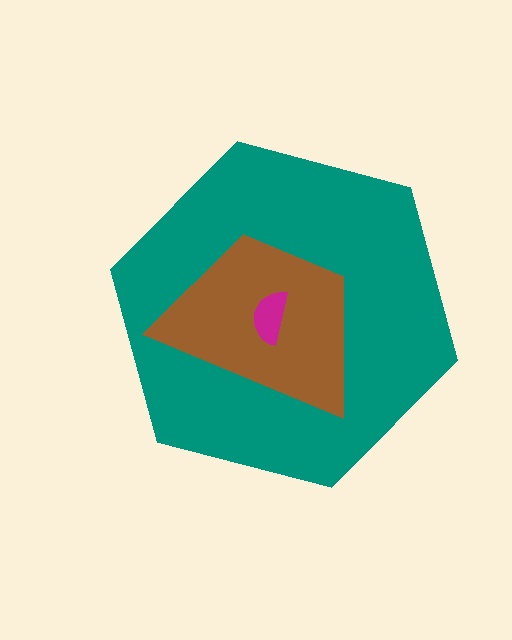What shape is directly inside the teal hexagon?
The brown trapezoid.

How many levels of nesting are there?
3.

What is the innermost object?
The magenta semicircle.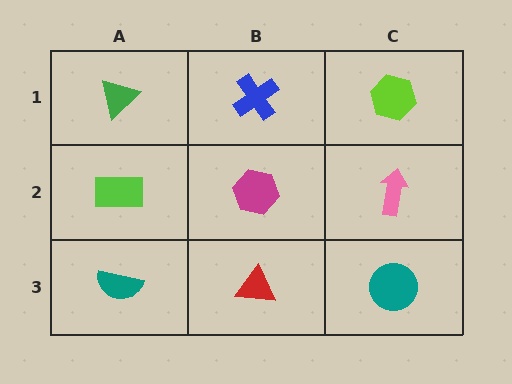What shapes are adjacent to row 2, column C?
A lime hexagon (row 1, column C), a teal circle (row 3, column C), a magenta hexagon (row 2, column B).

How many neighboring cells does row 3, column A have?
2.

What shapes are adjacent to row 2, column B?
A blue cross (row 1, column B), a red triangle (row 3, column B), a lime rectangle (row 2, column A), a pink arrow (row 2, column C).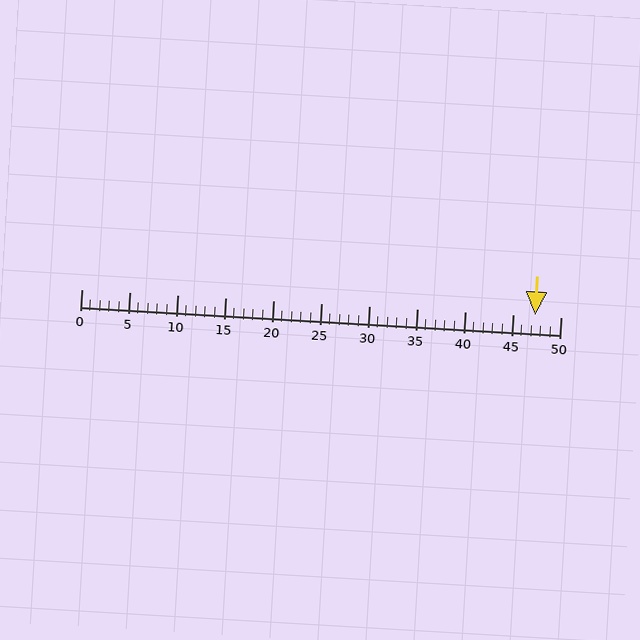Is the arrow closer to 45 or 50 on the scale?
The arrow is closer to 45.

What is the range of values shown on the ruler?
The ruler shows values from 0 to 50.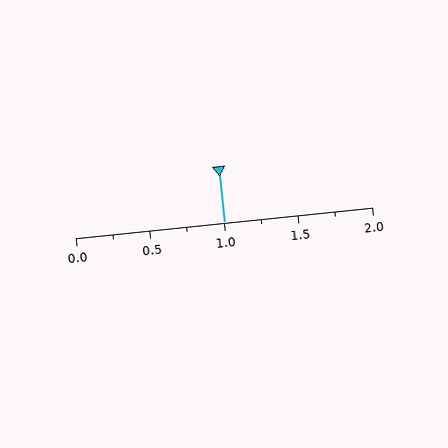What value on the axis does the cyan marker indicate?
The marker indicates approximately 1.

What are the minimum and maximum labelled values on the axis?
The axis runs from 0.0 to 2.0.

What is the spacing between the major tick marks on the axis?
The major ticks are spaced 0.5 apart.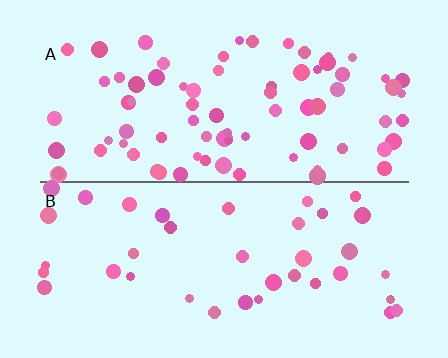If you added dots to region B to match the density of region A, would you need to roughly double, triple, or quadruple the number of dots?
Approximately double.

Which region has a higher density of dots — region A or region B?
A (the top).